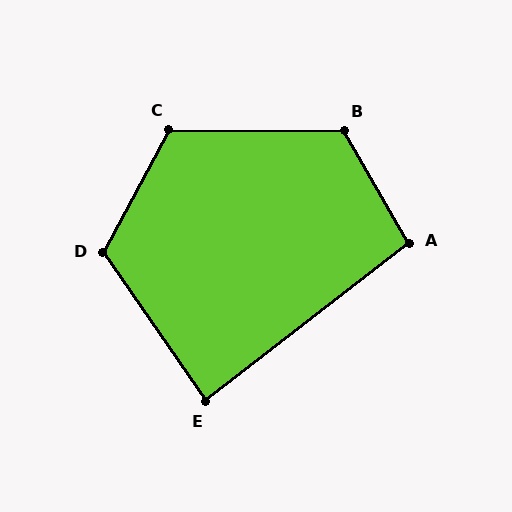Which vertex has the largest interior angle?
B, at approximately 120 degrees.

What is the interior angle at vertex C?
Approximately 118 degrees (obtuse).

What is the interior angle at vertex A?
Approximately 98 degrees (obtuse).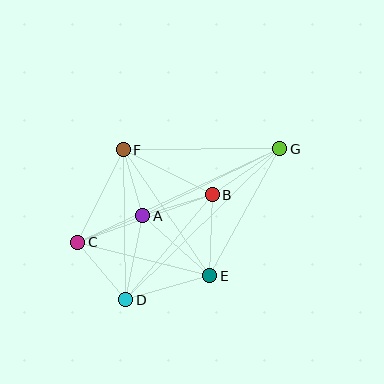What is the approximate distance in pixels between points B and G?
The distance between B and G is approximately 82 pixels.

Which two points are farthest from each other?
Points C and G are farthest from each other.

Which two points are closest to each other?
Points A and F are closest to each other.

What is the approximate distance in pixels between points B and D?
The distance between B and D is approximately 136 pixels.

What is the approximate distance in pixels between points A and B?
The distance between A and B is approximately 73 pixels.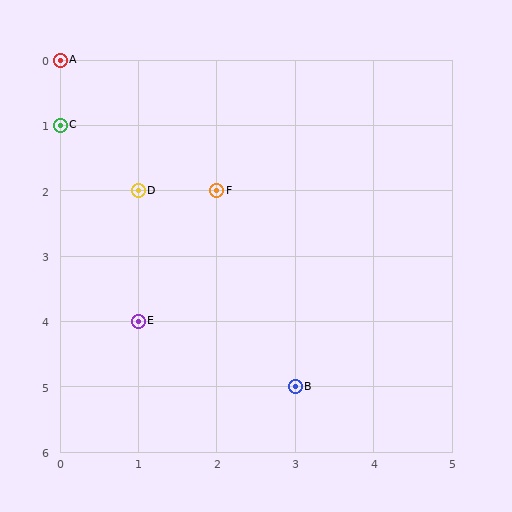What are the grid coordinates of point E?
Point E is at grid coordinates (1, 4).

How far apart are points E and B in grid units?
Points E and B are 2 columns and 1 row apart (about 2.2 grid units diagonally).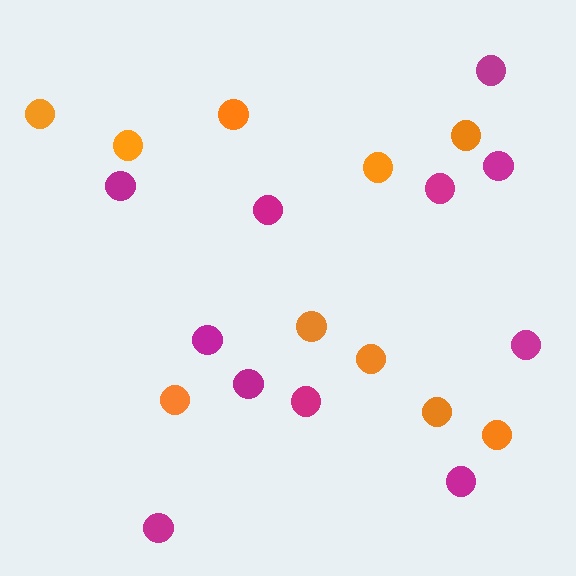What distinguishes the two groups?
There are 2 groups: one group of orange circles (10) and one group of magenta circles (11).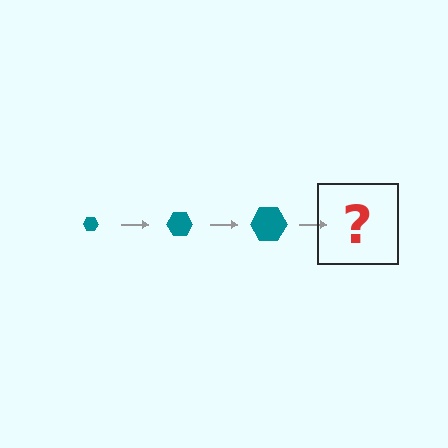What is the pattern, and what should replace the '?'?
The pattern is that the hexagon gets progressively larger each step. The '?' should be a teal hexagon, larger than the previous one.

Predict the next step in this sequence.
The next step is a teal hexagon, larger than the previous one.